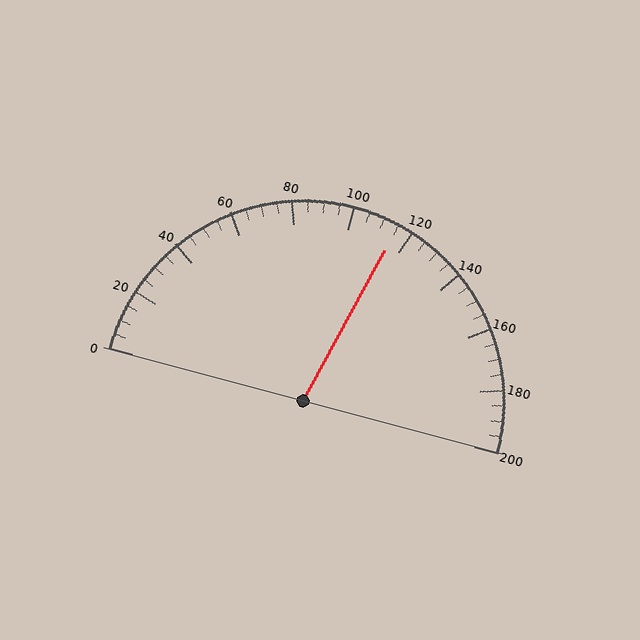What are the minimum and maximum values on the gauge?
The gauge ranges from 0 to 200.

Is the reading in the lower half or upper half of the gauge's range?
The reading is in the upper half of the range (0 to 200).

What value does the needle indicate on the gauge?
The needle indicates approximately 115.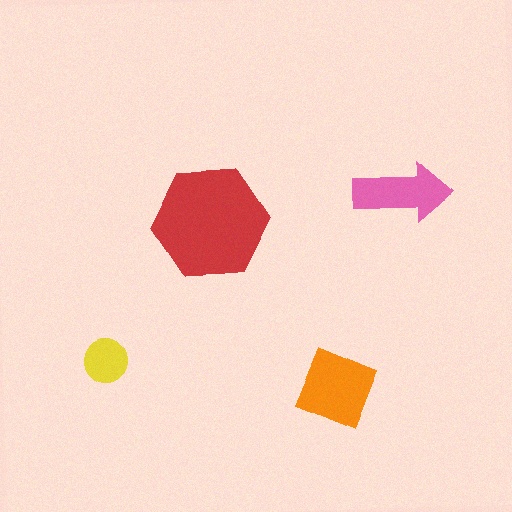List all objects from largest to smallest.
The red hexagon, the orange diamond, the pink arrow, the yellow circle.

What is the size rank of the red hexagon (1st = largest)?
1st.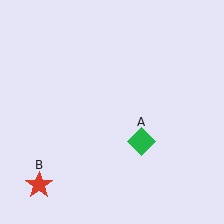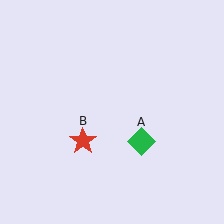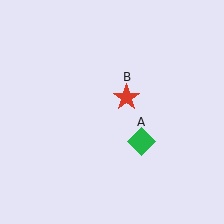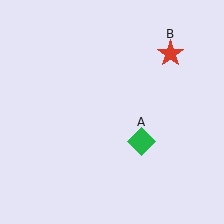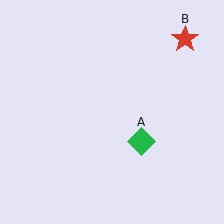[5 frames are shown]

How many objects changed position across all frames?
1 object changed position: red star (object B).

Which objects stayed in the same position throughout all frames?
Green diamond (object A) remained stationary.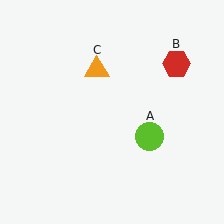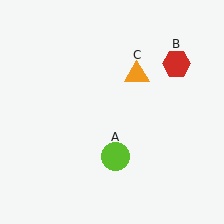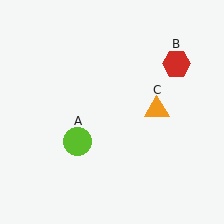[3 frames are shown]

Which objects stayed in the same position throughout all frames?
Red hexagon (object B) remained stationary.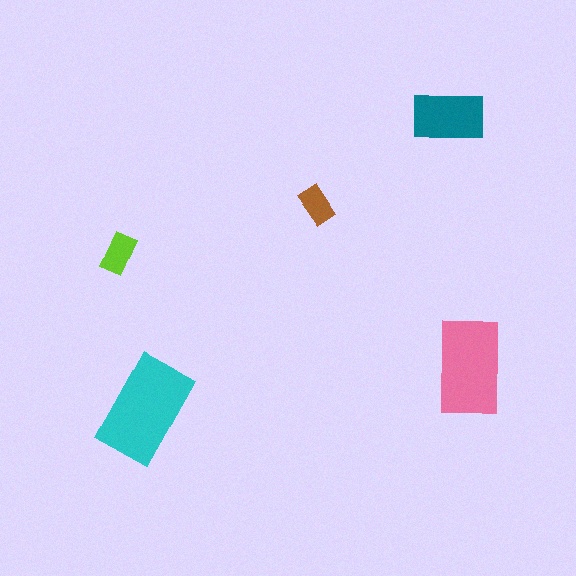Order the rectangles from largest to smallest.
the cyan one, the pink one, the teal one, the lime one, the brown one.